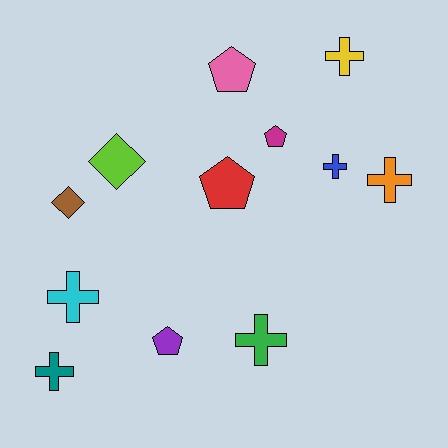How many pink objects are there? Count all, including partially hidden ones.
There is 1 pink object.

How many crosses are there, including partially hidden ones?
There are 6 crosses.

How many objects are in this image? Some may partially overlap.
There are 12 objects.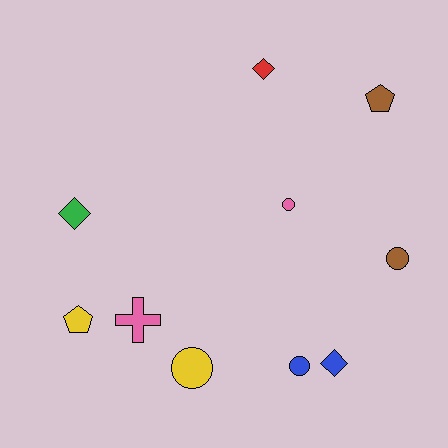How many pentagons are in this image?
There are 2 pentagons.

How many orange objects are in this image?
There are no orange objects.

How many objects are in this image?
There are 10 objects.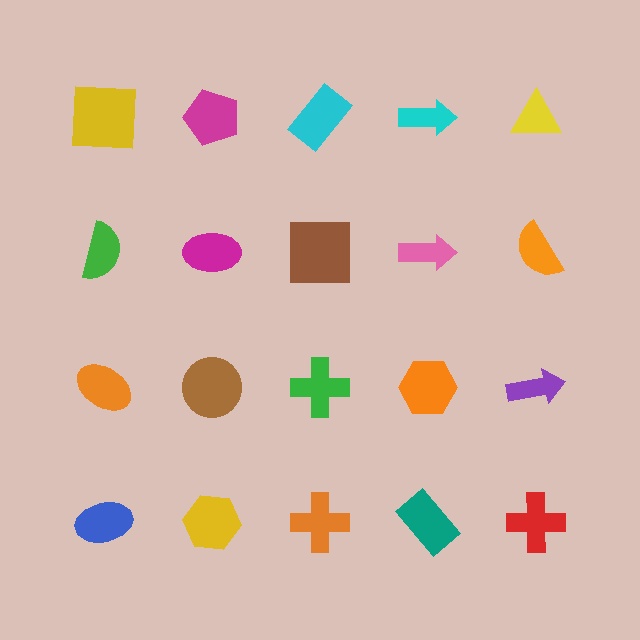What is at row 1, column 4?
A cyan arrow.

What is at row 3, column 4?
An orange hexagon.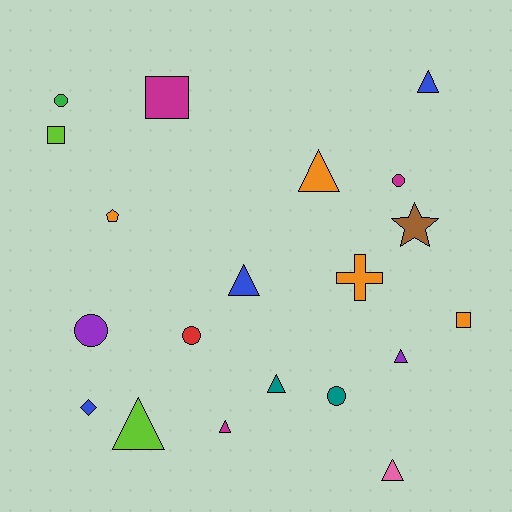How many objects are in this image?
There are 20 objects.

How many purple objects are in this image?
There are 2 purple objects.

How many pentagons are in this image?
There is 1 pentagon.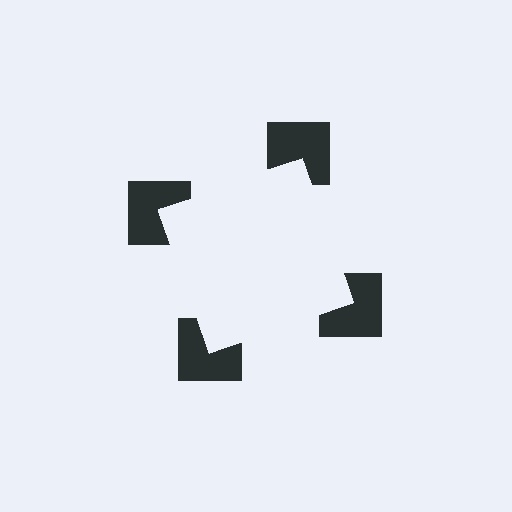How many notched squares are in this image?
There are 4 — one at each vertex of the illusory square.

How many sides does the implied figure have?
4 sides.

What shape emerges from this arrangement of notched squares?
An illusory square — its edges are inferred from the aligned wedge cuts in the notched squares, not physically drawn.